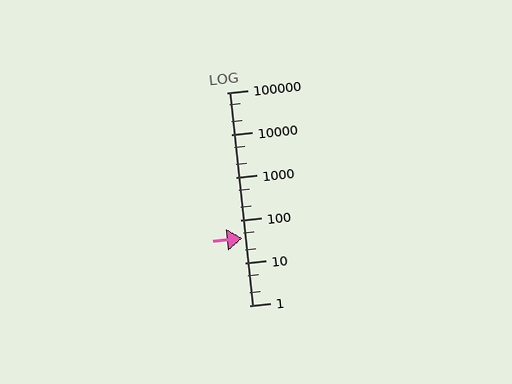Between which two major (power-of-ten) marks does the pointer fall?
The pointer is between 10 and 100.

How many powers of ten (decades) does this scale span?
The scale spans 5 decades, from 1 to 100000.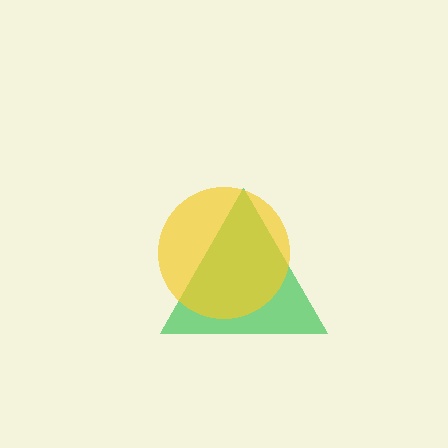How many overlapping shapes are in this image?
There are 2 overlapping shapes in the image.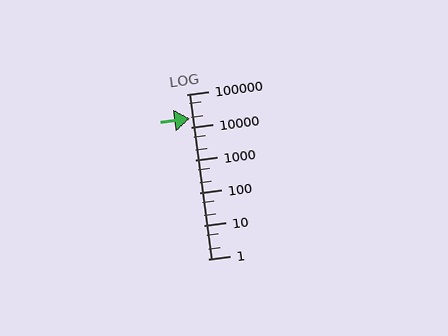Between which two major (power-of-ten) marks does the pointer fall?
The pointer is between 10000 and 100000.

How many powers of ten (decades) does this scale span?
The scale spans 5 decades, from 1 to 100000.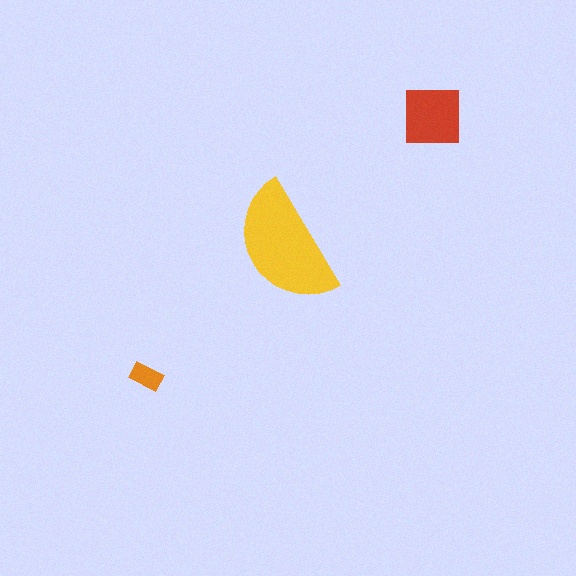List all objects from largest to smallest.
The yellow semicircle, the red square, the orange rectangle.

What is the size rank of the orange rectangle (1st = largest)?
3rd.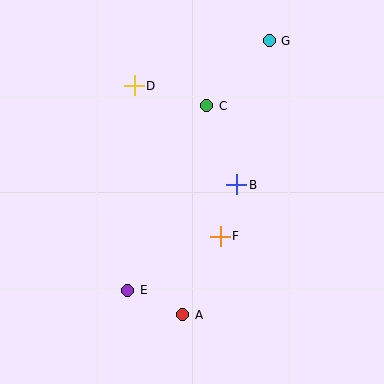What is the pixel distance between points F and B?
The distance between F and B is 54 pixels.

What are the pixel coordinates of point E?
Point E is at (128, 290).